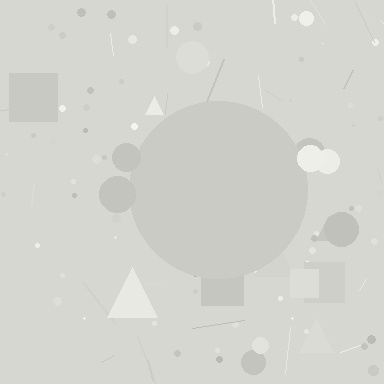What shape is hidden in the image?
A circle is hidden in the image.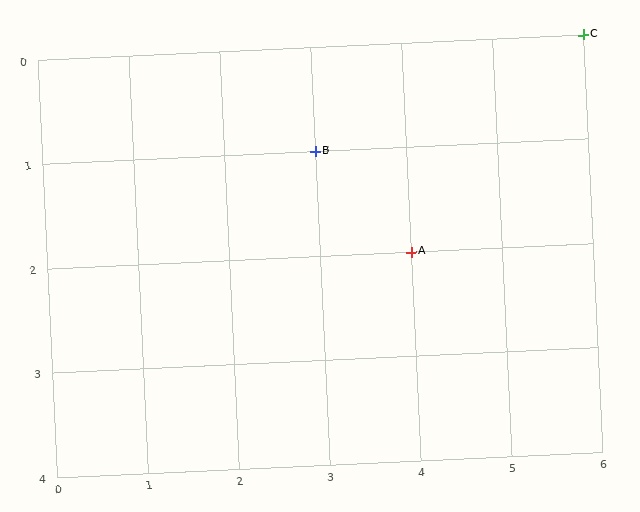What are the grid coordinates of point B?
Point B is at grid coordinates (3, 1).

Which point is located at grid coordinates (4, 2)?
Point A is at (4, 2).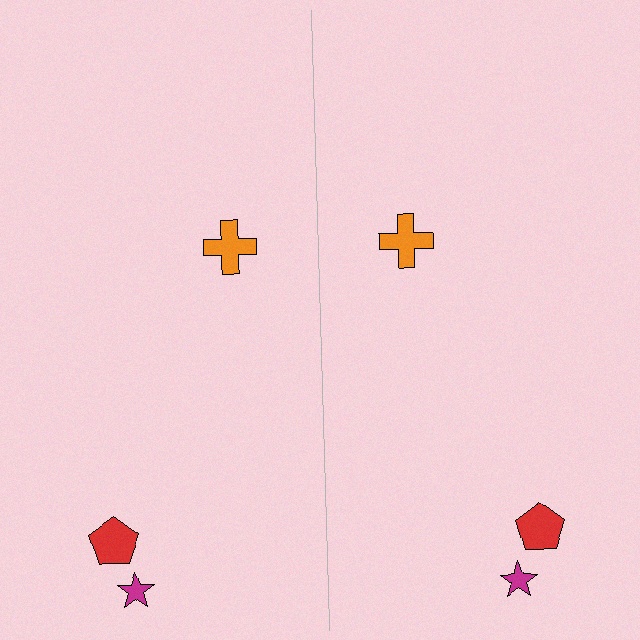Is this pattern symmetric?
Yes, this pattern has bilateral (reflection) symmetry.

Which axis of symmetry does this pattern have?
The pattern has a vertical axis of symmetry running through the center of the image.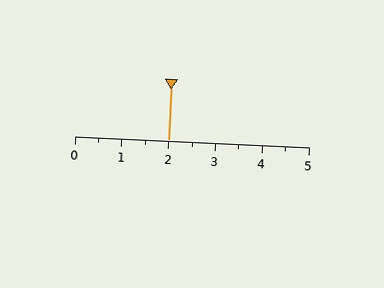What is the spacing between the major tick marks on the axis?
The major ticks are spaced 1 apart.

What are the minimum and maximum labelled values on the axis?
The axis runs from 0 to 5.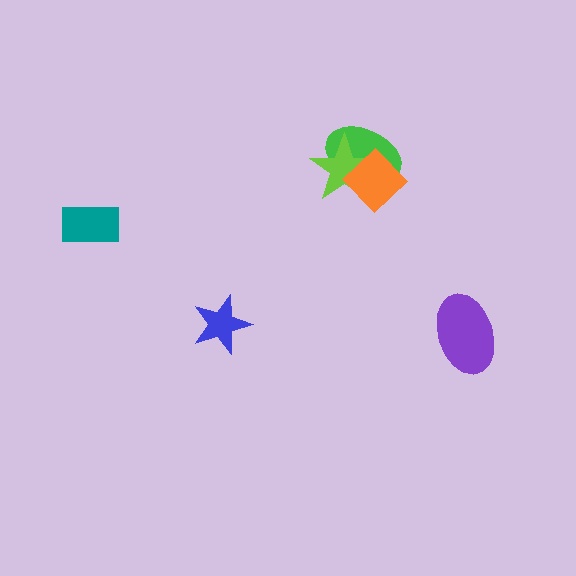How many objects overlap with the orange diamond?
2 objects overlap with the orange diamond.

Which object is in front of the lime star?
The orange diamond is in front of the lime star.